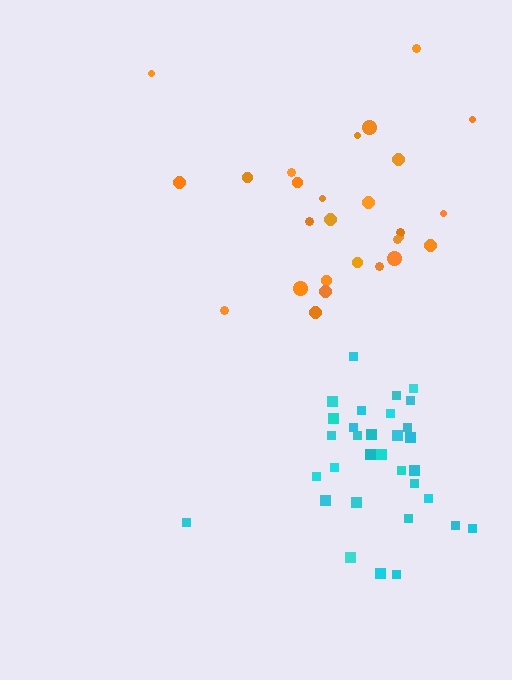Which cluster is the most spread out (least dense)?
Orange.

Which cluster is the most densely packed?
Cyan.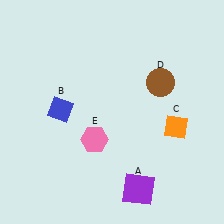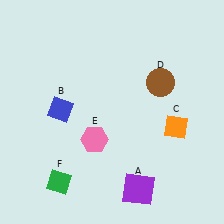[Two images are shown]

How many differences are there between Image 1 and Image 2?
There is 1 difference between the two images.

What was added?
A green diamond (F) was added in Image 2.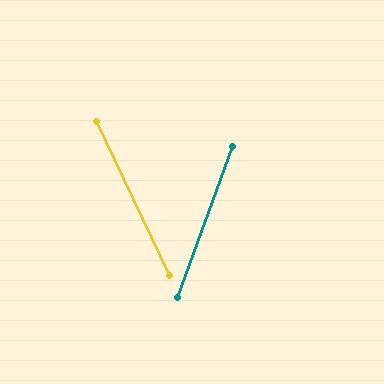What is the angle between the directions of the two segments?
Approximately 45 degrees.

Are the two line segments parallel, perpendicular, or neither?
Neither parallel nor perpendicular — they differ by about 45°.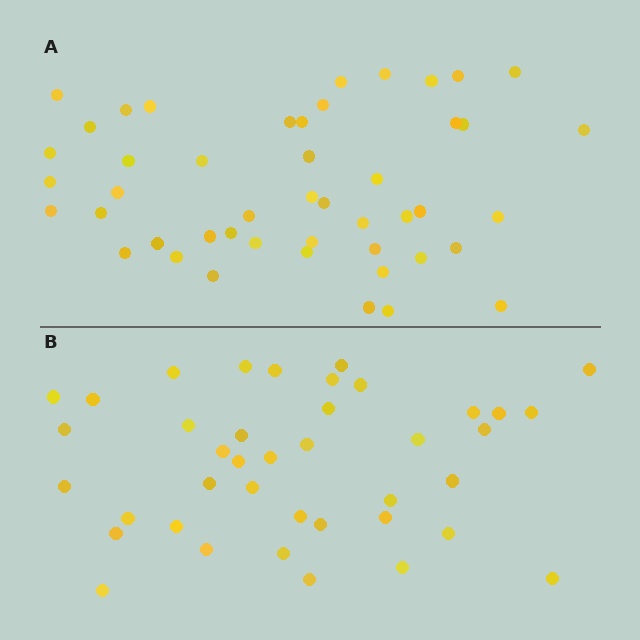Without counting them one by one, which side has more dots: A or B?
Region A (the top region) has more dots.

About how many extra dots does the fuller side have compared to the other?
Region A has roughly 8 or so more dots than region B.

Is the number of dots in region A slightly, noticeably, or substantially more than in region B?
Region A has only slightly more — the two regions are fairly close. The ratio is roughly 1.2 to 1.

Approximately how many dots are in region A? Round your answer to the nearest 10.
About 50 dots. (The exact count is 47, which rounds to 50.)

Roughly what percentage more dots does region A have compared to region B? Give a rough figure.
About 20% more.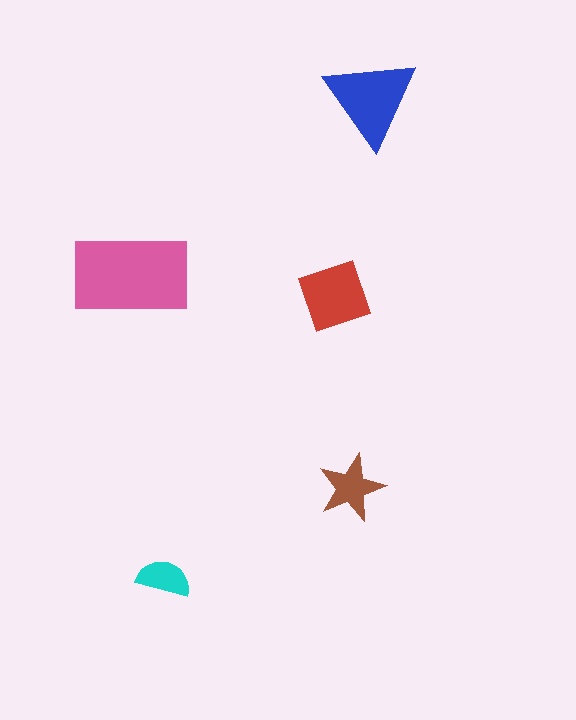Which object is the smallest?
The cyan semicircle.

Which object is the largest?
The pink rectangle.